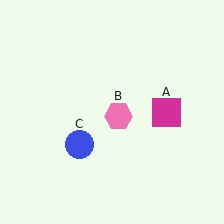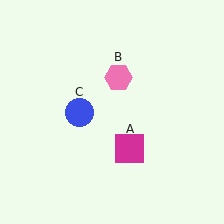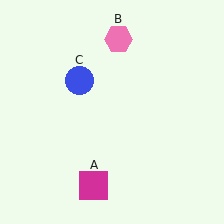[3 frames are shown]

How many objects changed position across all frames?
3 objects changed position: magenta square (object A), pink hexagon (object B), blue circle (object C).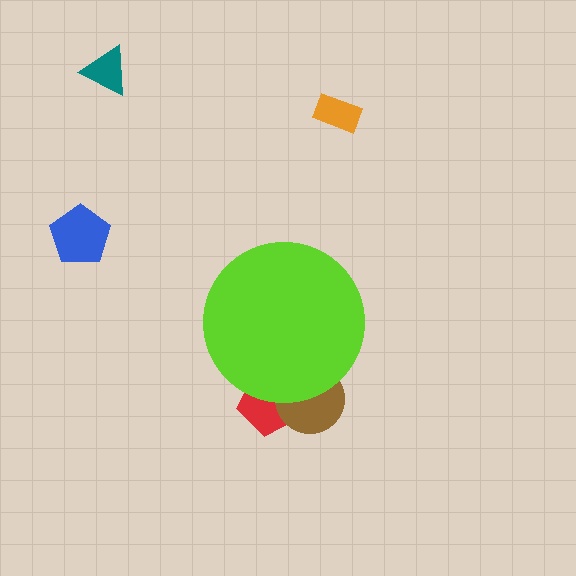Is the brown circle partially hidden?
Yes, the brown circle is partially hidden behind the lime circle.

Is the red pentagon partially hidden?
Yes, the red pentagon is partially hidden behind the lime circle.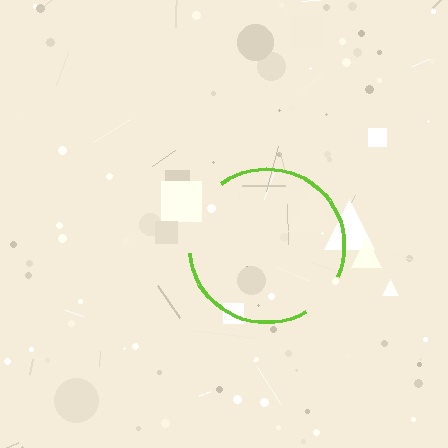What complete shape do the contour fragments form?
The contour fragments form a circle.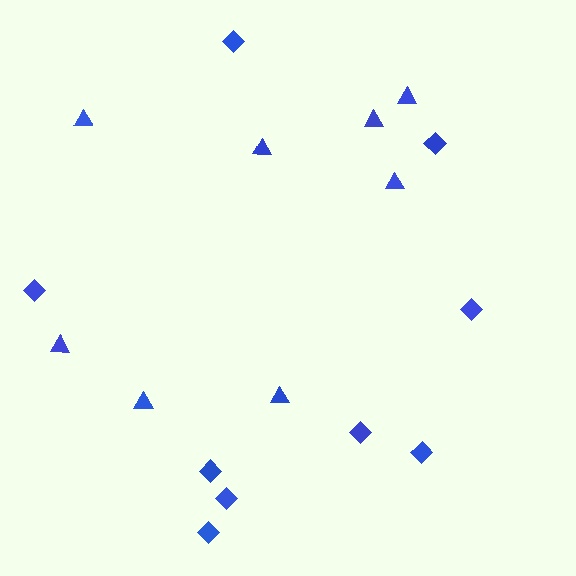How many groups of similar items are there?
There are 2 groups: one group of triangles (8) and one group of diamonds (9).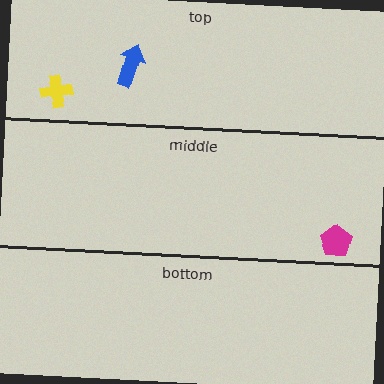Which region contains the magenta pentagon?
The middle region.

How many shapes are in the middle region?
1.